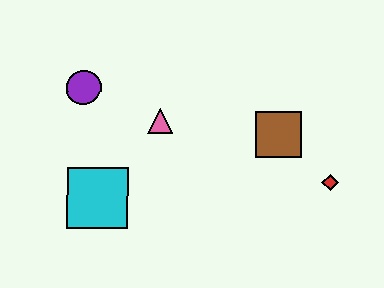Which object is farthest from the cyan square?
The red diamond is farthest from the cyan square.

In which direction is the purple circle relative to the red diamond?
The purple circle is to the left of the red diamond.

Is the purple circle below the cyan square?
No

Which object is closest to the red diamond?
The brown square is closest to the red diamond.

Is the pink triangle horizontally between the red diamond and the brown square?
No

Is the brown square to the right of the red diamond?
No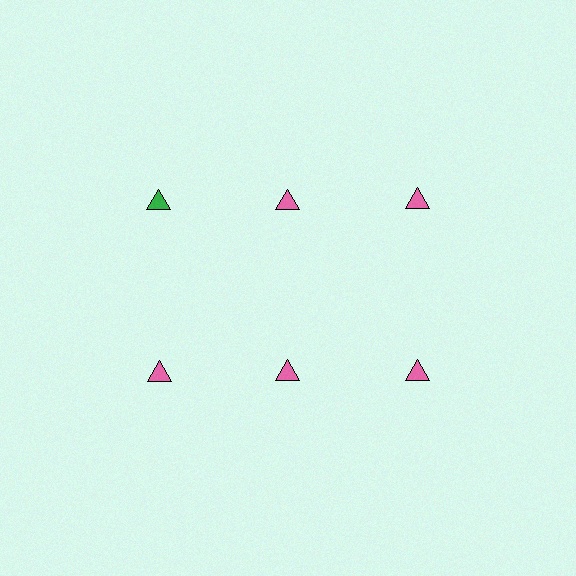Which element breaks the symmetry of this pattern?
The green triangle in the top row, leftmost column breaks the symmetry. All other shapes are pink triangles.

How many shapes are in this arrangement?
There are 6 shapes arranged in a grid pattern.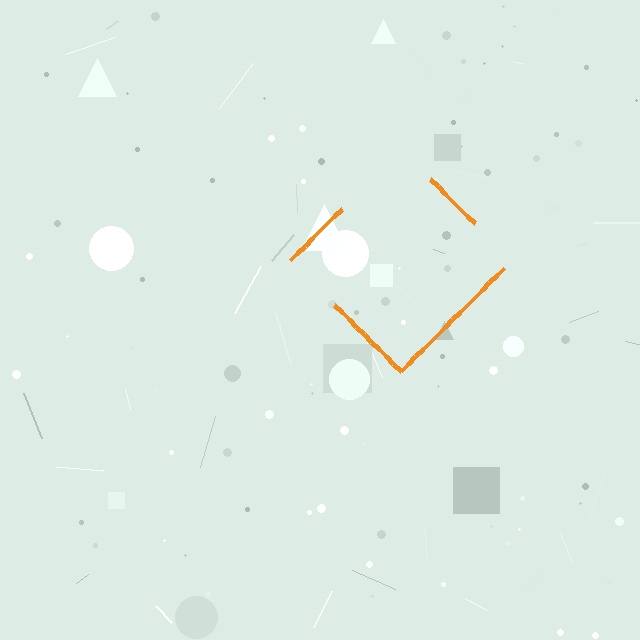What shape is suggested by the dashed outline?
The dashed outline suggests a diamond.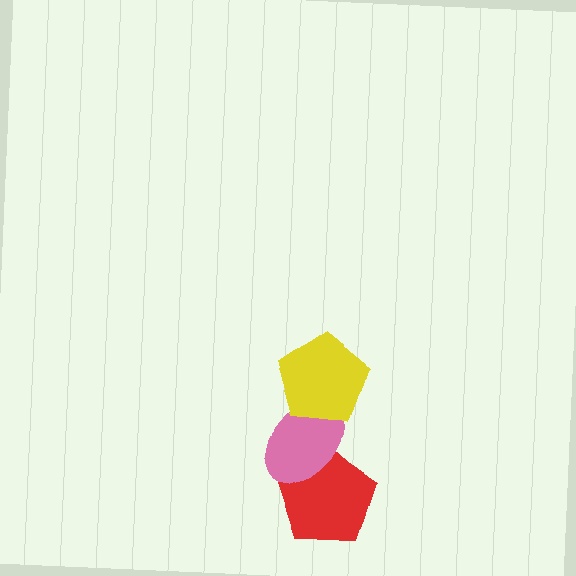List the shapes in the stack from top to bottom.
From top to bottom: the yellow pentagon, the pink ellipse, the red pentagon.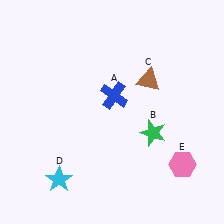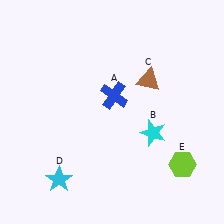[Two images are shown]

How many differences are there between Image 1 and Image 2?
There are 2 differences between the two images.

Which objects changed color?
B changed from green to cyan. E changed from pink to lime.